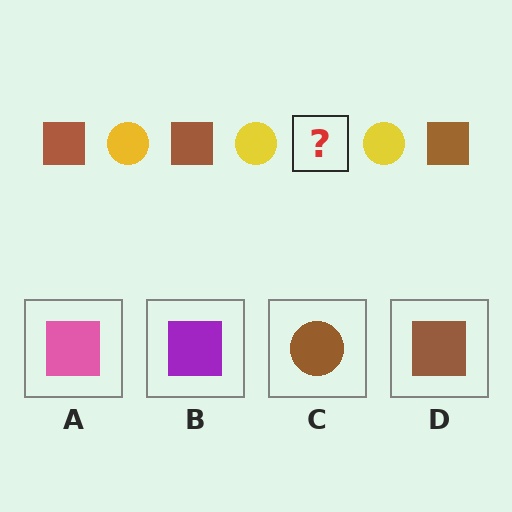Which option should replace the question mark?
Option D.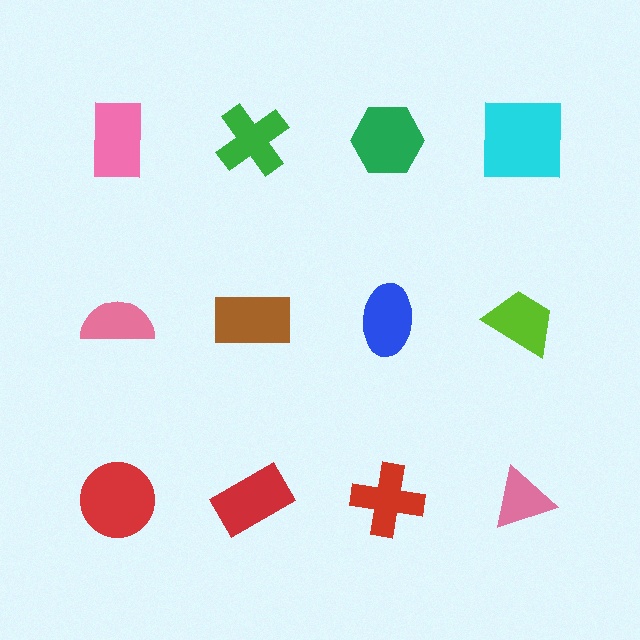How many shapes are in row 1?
4 shapes.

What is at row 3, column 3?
A red cross.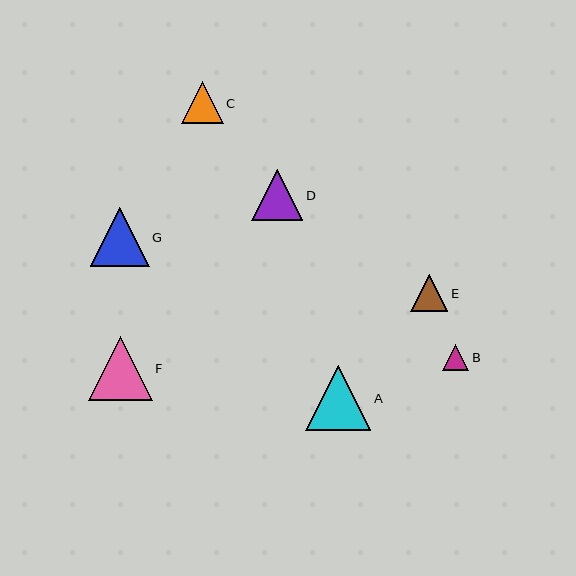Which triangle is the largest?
Triangle A is the largest with a size of approximately 65 pixels.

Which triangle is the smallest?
Triangle B is the smallest with a size of approximately 26 pixels.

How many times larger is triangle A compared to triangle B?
Triangle A is approximately 2.5 times the size of triangle B.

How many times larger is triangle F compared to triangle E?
Triangle F is approximately 1.7 times the size of triangle E.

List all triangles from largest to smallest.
From largest to smallest: A, F, G, D, C, E, B.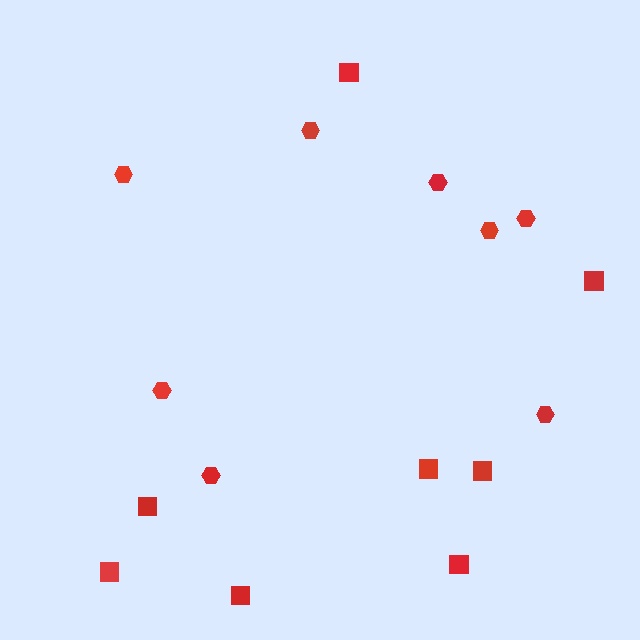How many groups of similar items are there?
There are 2 groups: one group of hexagons (8) and one group of squares (8).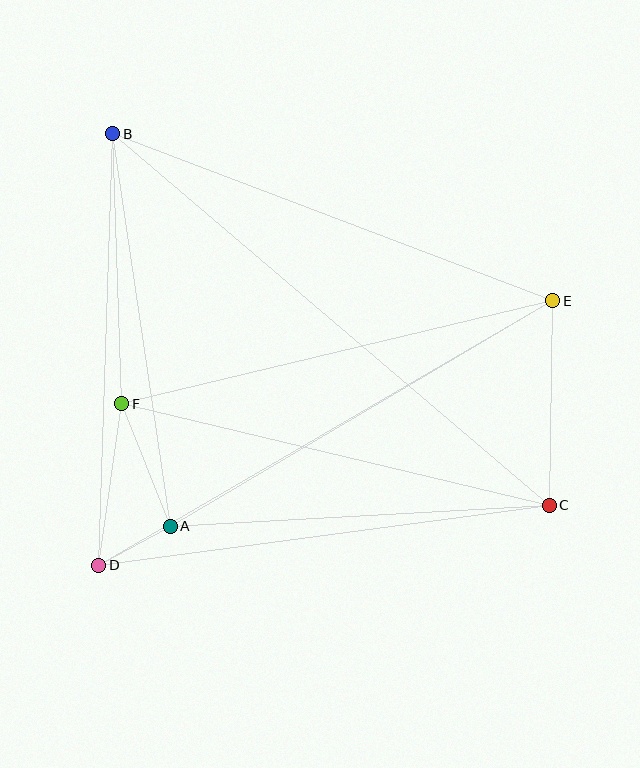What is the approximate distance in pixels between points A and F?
The distance between A and F is approximately 132 pixels.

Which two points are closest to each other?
Points A and D are closest to each other.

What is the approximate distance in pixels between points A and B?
The distance between A and B is approximately 397 pixels.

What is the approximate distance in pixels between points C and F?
The distance between C and F is approximately 439 pixels.